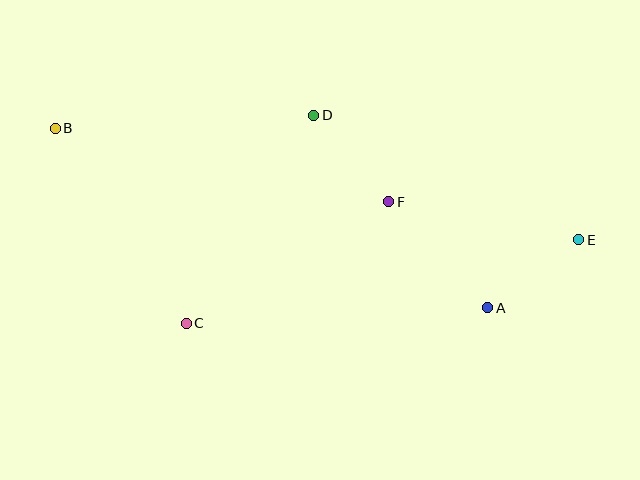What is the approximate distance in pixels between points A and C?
The distance between A and C is approximately 302 pixels.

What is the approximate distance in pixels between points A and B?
The distance between A and B is approximately 468 pixels.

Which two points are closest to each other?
Points A and E are closest to each other.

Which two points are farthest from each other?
Points B and E are farthest from each other.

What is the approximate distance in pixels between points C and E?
The distance between C and E is approximately 401 pixels.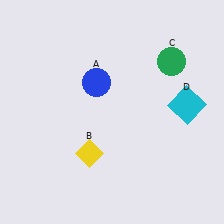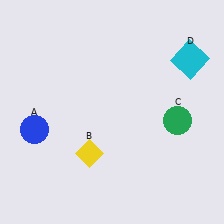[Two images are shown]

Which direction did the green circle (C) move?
The green circle (C) moved down.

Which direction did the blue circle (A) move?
The blue circle (A) moved left.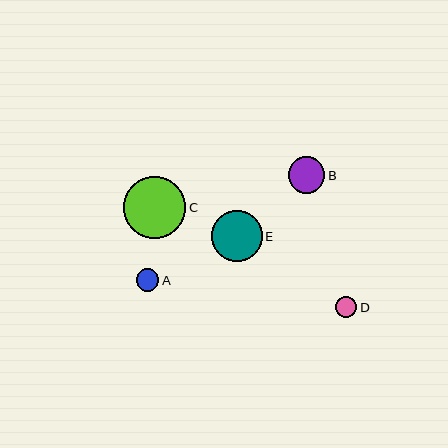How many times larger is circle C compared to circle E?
Circle C is approximately 1.2 times the size of circle E.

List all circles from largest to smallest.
From largest to smallest: C, E, B, A, D.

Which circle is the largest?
Circle C is the largest with a size of approximately 62 pixels.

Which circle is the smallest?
Circle D is the smallest with a size of approximately 21 pixels.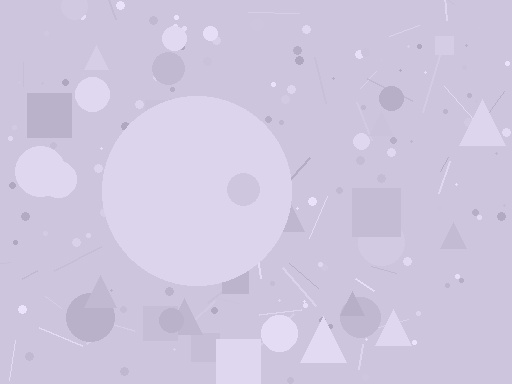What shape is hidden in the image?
A circle is hidden in the image.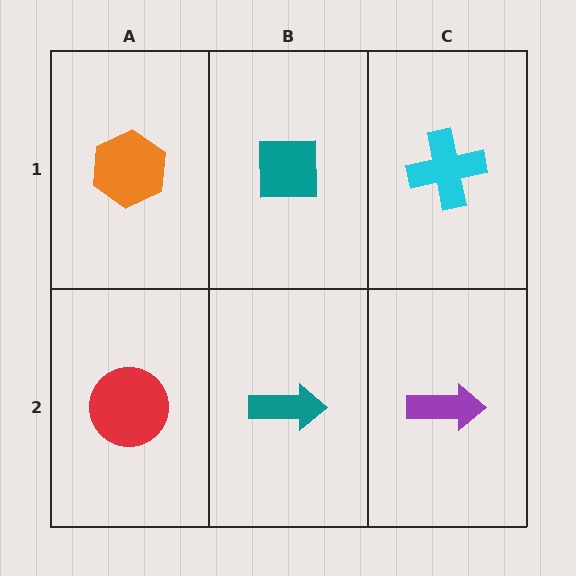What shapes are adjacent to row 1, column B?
A teal arrow (row 2, column B), an orange hexagon (row 1, column A), a cyan cross (row 1, column C).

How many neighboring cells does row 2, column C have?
2.